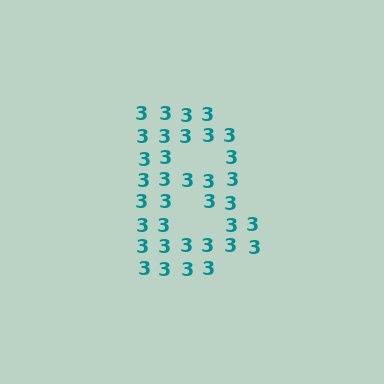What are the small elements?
The small elements are digit 3's.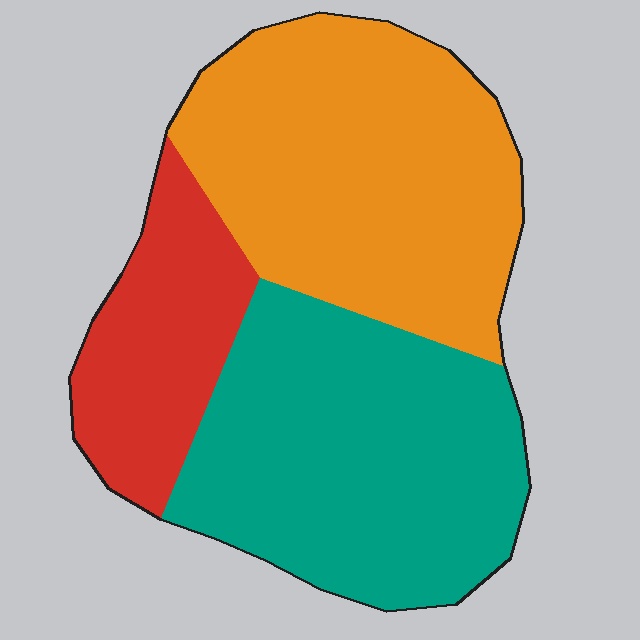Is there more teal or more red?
Teal.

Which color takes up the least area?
Red, at roughly 20%.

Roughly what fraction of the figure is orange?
Orange covers about 40% of the figure.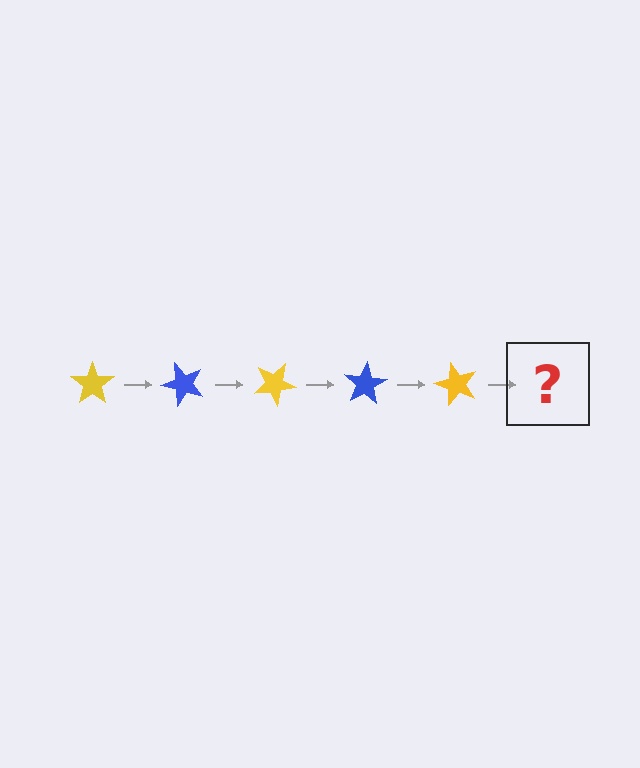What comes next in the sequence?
The next element should be a blue star, rotated 250 degrees from the start.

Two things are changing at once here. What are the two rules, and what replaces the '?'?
The two rules are that it rotates 50 degrees each step and the color cycles through yellow and blue. The '?' should be a blue star, rotated 250 degrees from the start.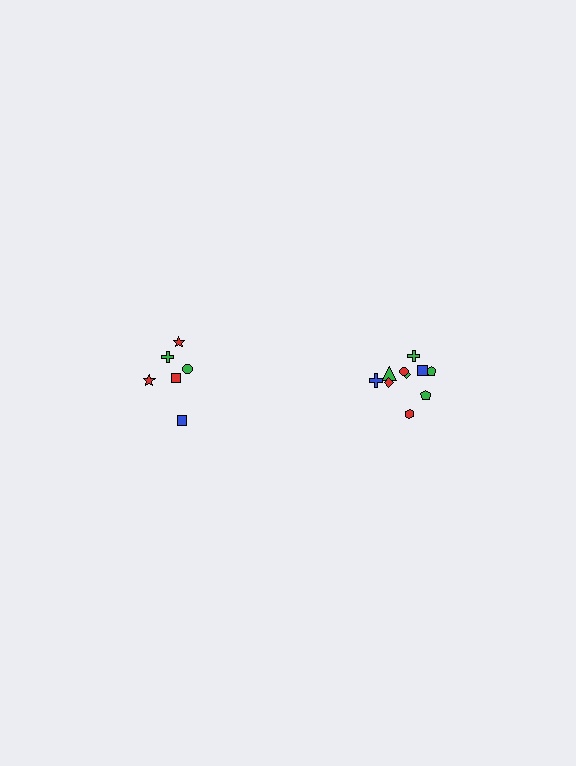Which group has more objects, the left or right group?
The right group.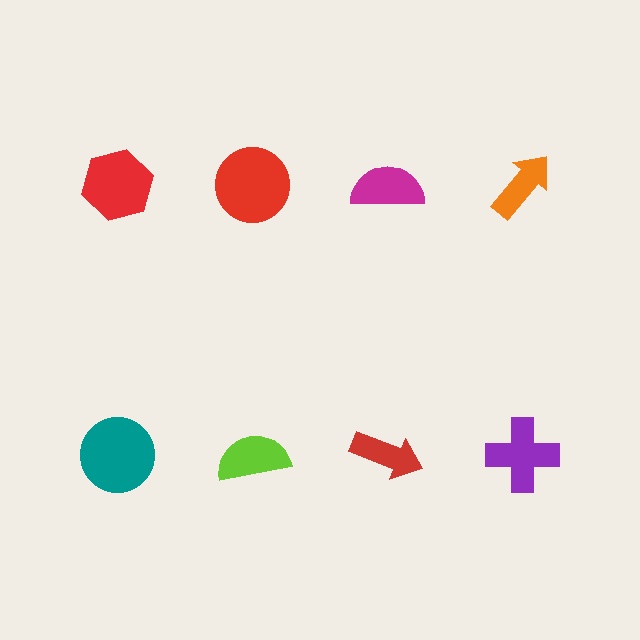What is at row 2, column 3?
A red arrow.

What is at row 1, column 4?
An orange arrow.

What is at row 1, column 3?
A magenta semicircle.